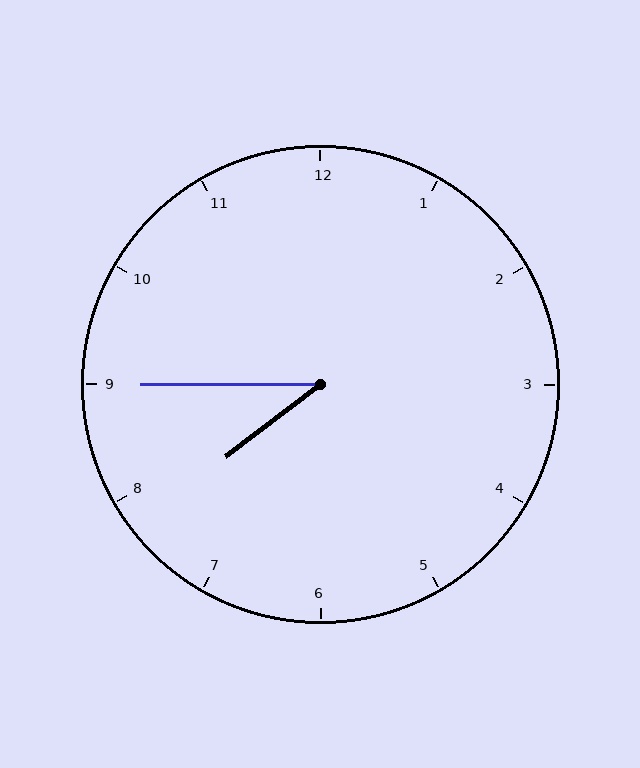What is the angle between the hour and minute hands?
Approximately 38 degrees.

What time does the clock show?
7:45.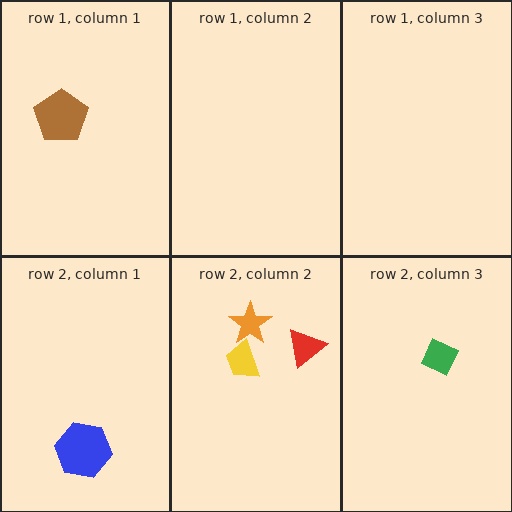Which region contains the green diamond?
The row 2, column 3 region.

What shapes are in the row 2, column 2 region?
The red triangle, the yellow trapezoid, the orange star.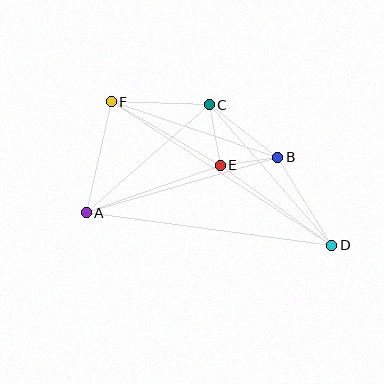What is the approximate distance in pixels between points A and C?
The distance between A and C is approximately 164 pixels.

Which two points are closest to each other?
Points B and E are closest to each other.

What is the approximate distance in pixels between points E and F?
The distance between E and F is approximately 127 pixels.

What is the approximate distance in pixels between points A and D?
The distance between A and D is approximately 248 pixels.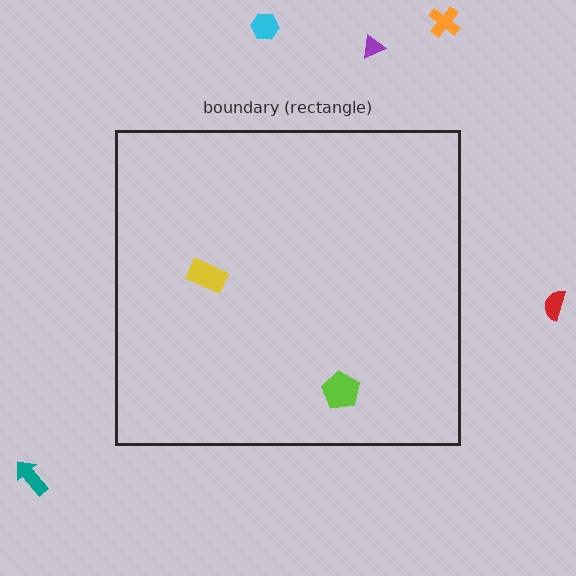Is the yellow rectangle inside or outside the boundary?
Inside.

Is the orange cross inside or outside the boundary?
Outside.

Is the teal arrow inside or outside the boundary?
Outside.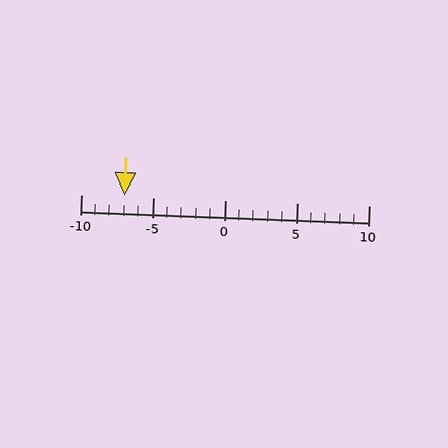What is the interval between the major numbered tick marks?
The major tick marks are spaced 5 units apart.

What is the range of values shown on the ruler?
The ruler shows values from -10 to 10.